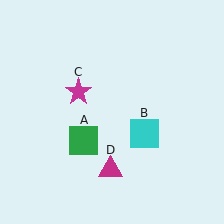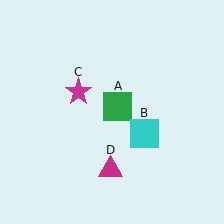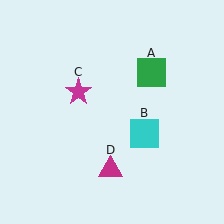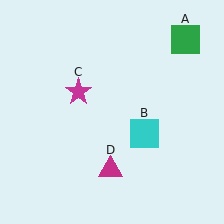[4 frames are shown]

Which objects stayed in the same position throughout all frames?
Cyan square (object B) and magenta star (object C) and magenta triangle (object D) remained stationary.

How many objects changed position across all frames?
1 object changed position: green square (object A).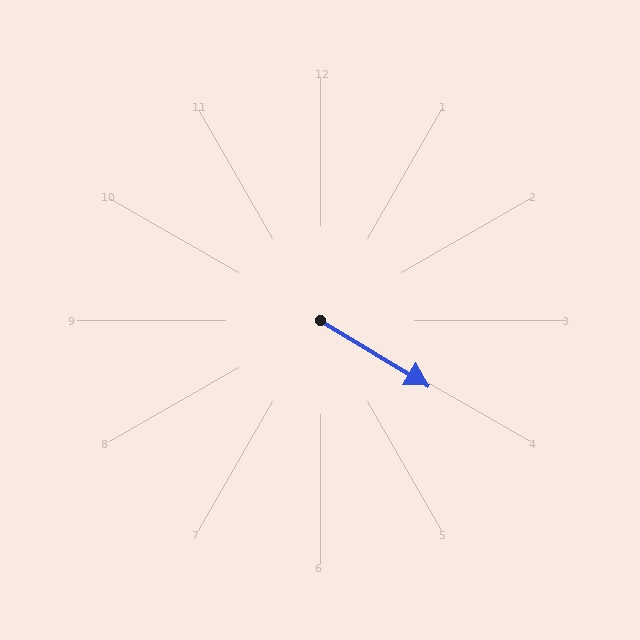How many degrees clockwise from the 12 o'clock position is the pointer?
Approximately 121 degrees.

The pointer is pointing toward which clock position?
Roughly 4 o'clock.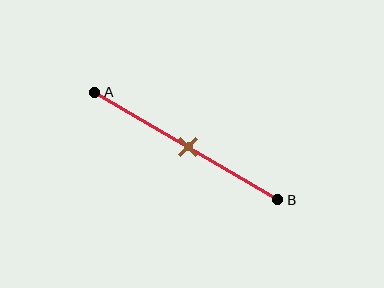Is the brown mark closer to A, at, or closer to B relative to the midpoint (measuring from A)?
The brown mark is approximately at the midpoint of segment AB.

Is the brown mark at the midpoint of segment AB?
Yes, the mark is approximately at the midpoint.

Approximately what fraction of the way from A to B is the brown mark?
The brown mark is approximately 50% of the way from A to B.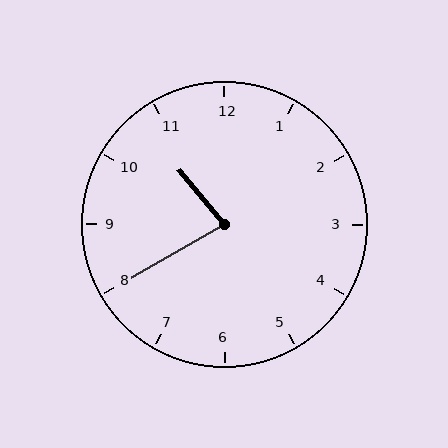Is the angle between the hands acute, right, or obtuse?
It is acute.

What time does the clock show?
10:40.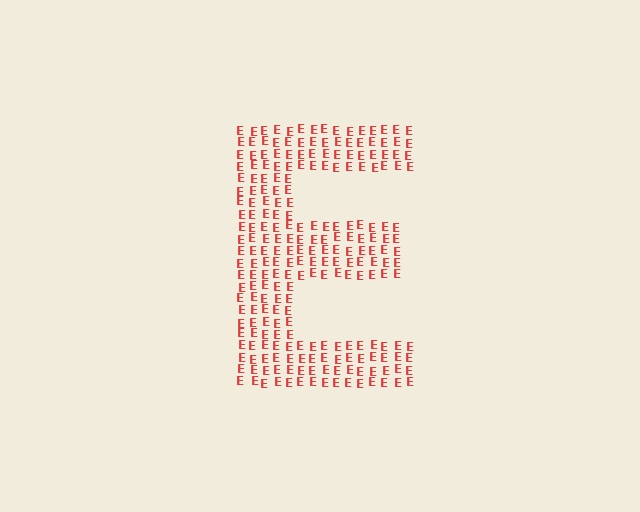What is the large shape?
The large shape is the letter E.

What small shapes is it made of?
It is made of small letter E's.